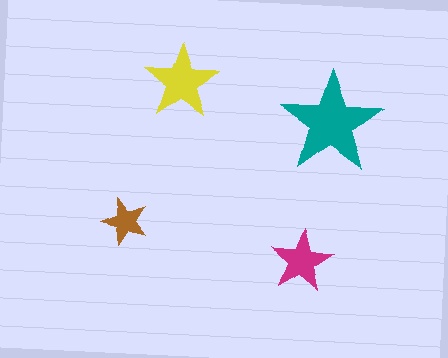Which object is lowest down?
The magenta star is bottommost.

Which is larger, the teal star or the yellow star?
The teal one.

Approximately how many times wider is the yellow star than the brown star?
About 1.5 times wider.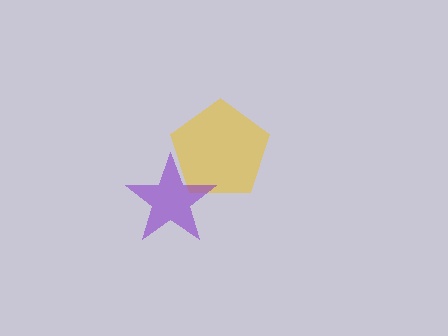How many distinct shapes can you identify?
There are 2 distinct shapes: a yellow pentagon, a purple star.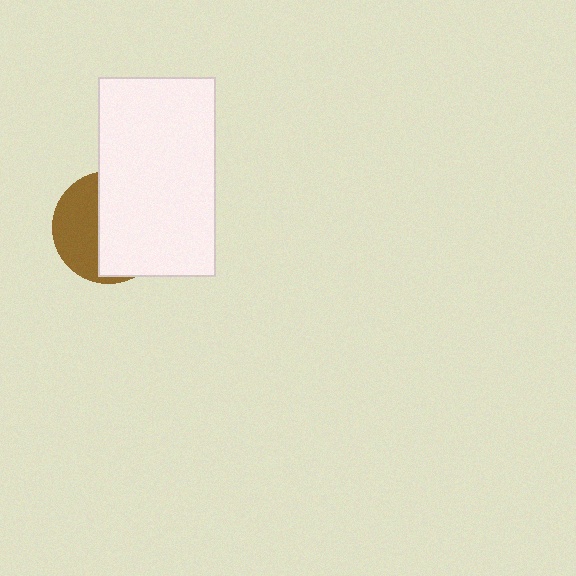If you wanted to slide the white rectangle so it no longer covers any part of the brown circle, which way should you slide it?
Slide it right — that is the most direct way to separate the two shapes.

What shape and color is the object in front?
The object in front is a white rectangle.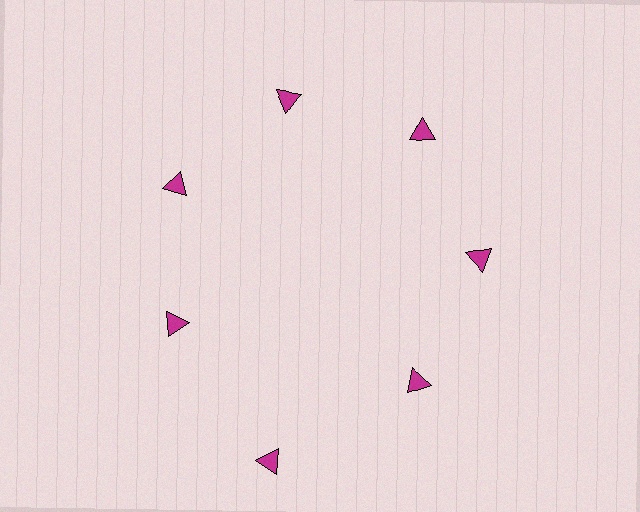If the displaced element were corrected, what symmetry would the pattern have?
It would have 7-fold rotational symmetry — the pattern would map onto itself every 51 degrees.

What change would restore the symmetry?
The symmetry would be restored by moving it inward, back onto the ring so that all 7 triangles sit at equal angles and equal distance from the center.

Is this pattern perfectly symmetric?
No. The 7 magenta triangles are arranged in a ring, but one element near the 6 o'clock position is pushed outward from the center, breaking the 7-fold rotational symmetry.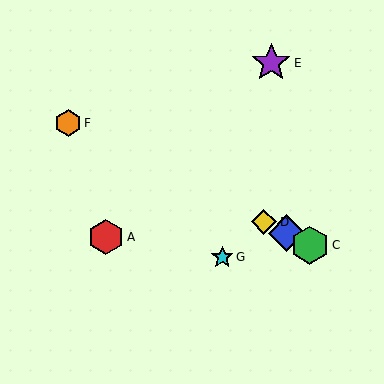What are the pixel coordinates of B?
Object B is at (287, 233).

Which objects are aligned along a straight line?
Objects B, C, D, F are aligned along a straight line.